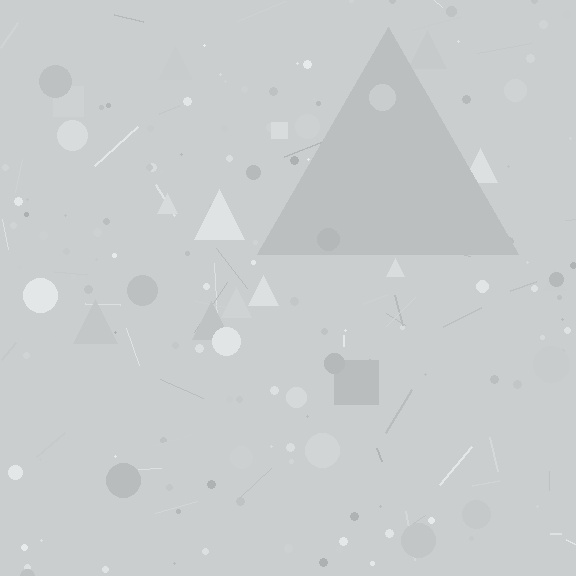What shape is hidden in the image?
A triangle is hidden in the image.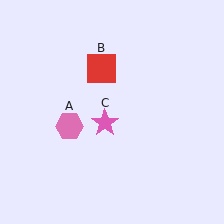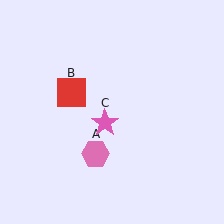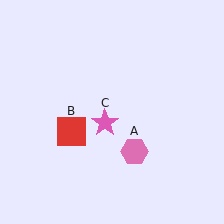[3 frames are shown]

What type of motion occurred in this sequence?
The pink hexagon (object A), red square (object B) rotated counterclockwise around the center of the scene.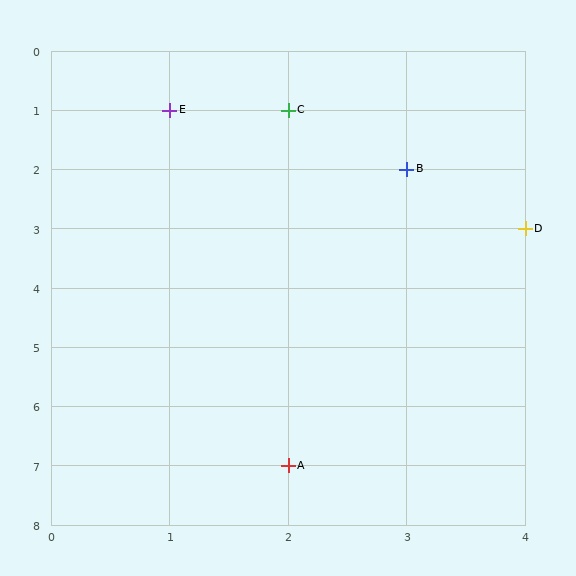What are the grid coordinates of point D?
Point D is at grid coordinates (4, 3).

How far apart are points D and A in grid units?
Points D and A are 2 columns and 4 rows apart (about 4.5 grid units diagonally).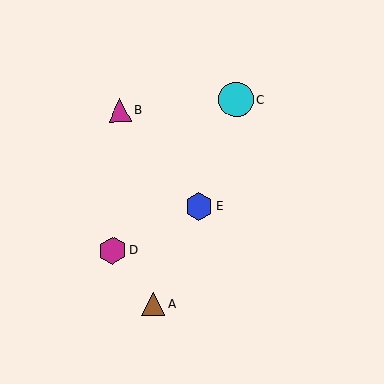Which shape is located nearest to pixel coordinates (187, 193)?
The blue hexagon (labeled E) at (199, 206) is nearest to that location.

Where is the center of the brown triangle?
The center of the brown triangle is at (153, 305).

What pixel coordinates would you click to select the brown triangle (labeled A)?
Click at (153, 305) to select the brown triangle A.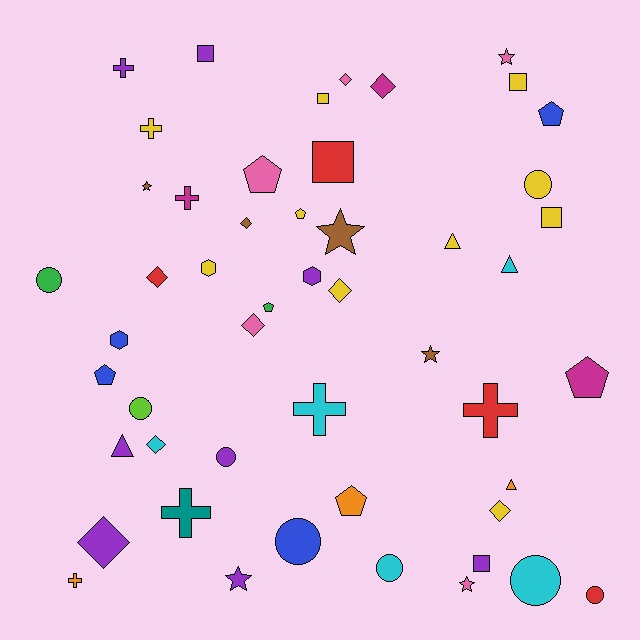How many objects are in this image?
There are 50 objects.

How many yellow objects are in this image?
There are 10 yellow objects.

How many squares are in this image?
There are 6 squares.